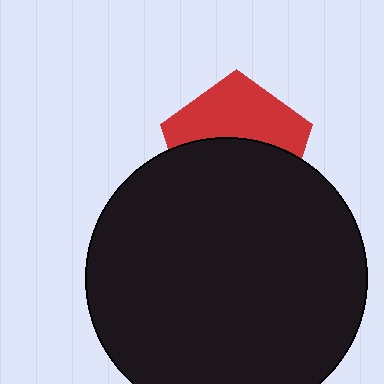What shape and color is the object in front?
The object in front is a black circle.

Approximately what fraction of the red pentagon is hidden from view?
Roughly 54% of the red pentagon is hidden behind the black circle.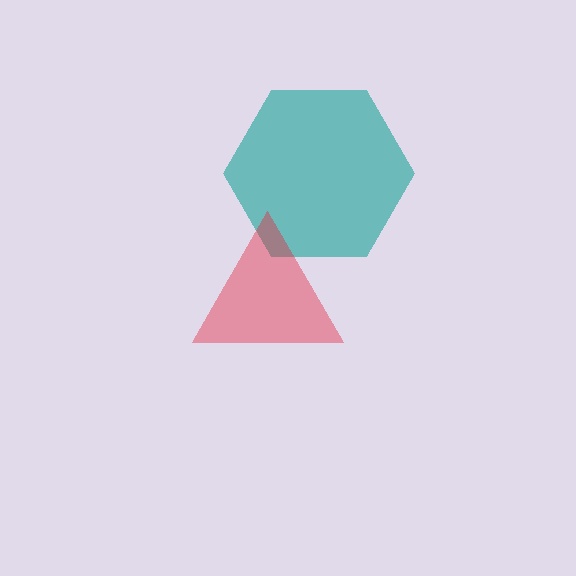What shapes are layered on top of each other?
The layered shapes are: a teal hexagon, a red triangle.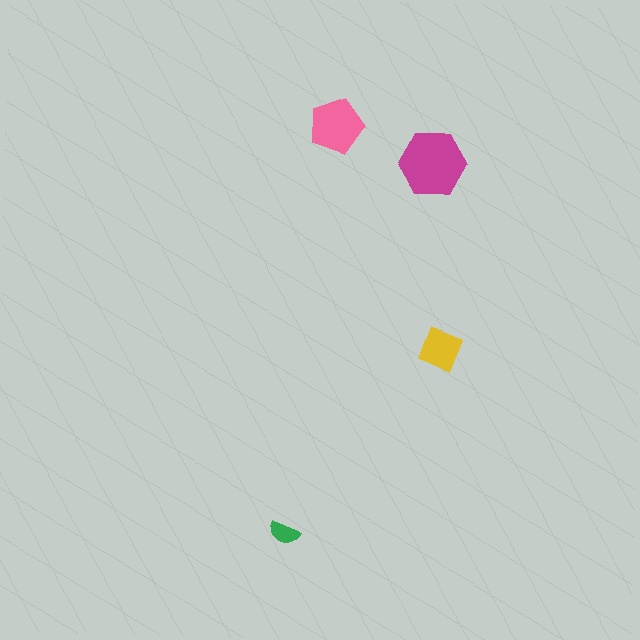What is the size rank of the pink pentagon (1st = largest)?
2nd.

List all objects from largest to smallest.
The magenta hexagon, the pink pentagon, the yellow square, the green semicircle.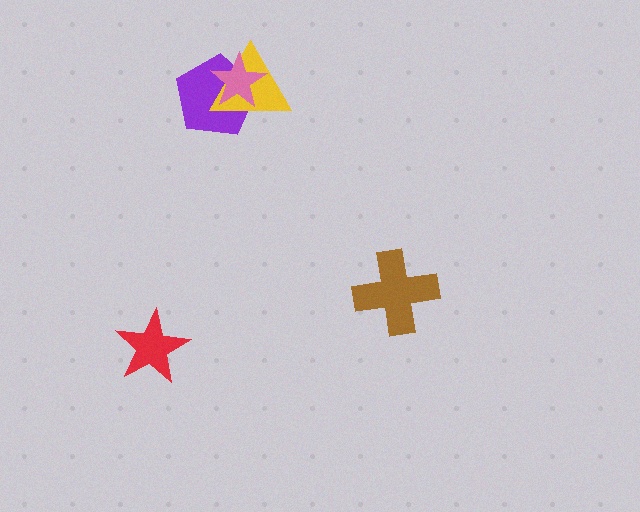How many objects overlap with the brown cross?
0 objects overlap with the brown cross.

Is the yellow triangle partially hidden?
Yes, it is partially covered by another shape.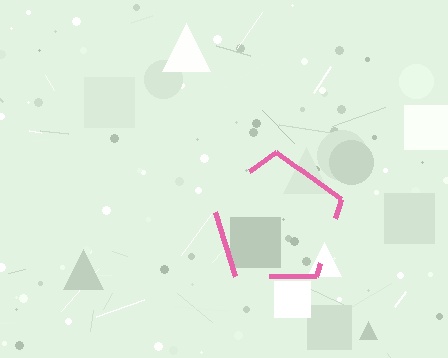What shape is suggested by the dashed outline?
The dashed outline suggests a pentagon.